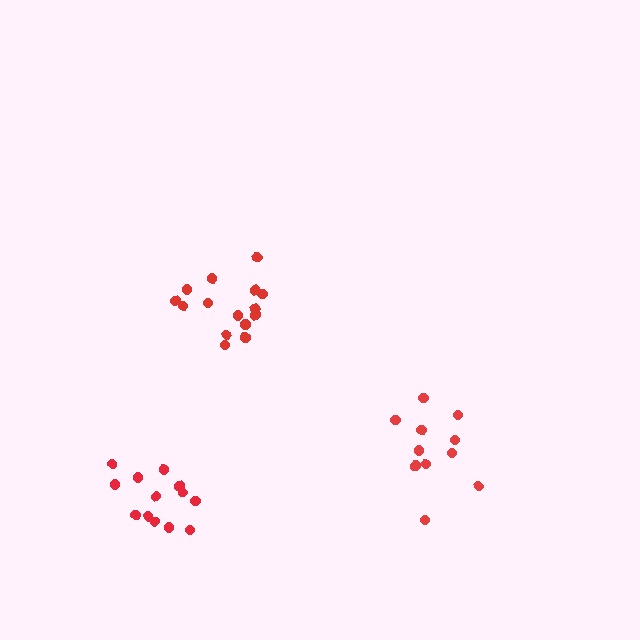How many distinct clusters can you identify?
There are 3 distinct clusters.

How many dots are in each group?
Group 1: 13 dots, Group 2: 11 dots, Group 3: 15 dots (39 total).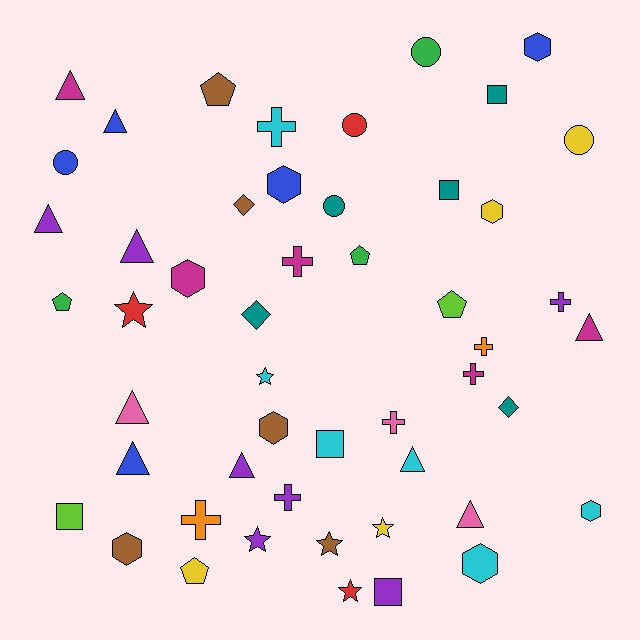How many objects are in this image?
There are 50 objects.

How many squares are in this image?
There are 5 squares.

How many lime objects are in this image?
There are 2 lime objects.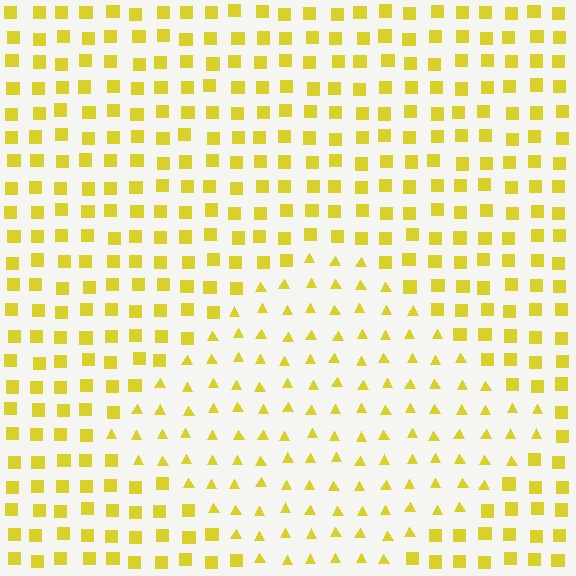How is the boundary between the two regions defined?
The boundary is defined by a change in element shape: triangles inside vs. squares outside. All elements share the same color and spacing.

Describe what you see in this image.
The image is filled with small yellow elements arranged in a uniform grid. A diamond-shaped region contains triangles, while the surrounding area contains squares. The boundary is defined purely by the change in element shape.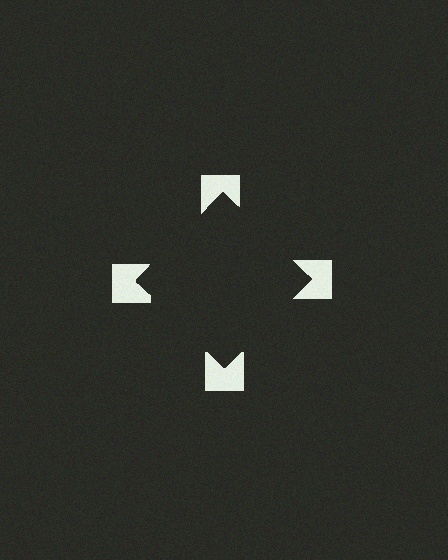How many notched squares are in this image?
There are 4 — one at each vertex of the illusory square.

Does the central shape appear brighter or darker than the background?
It typically appears slightly darker than the background, even though no actual brightness change is drawn.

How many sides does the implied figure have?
4 sides.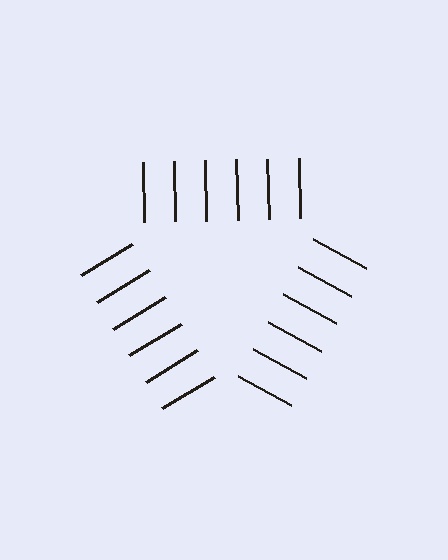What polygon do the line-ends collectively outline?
An illusory triangle — the line segments terminate on its edges but no continuous stroke is drawn.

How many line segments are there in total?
18 — 6 along each of the 3 edges.